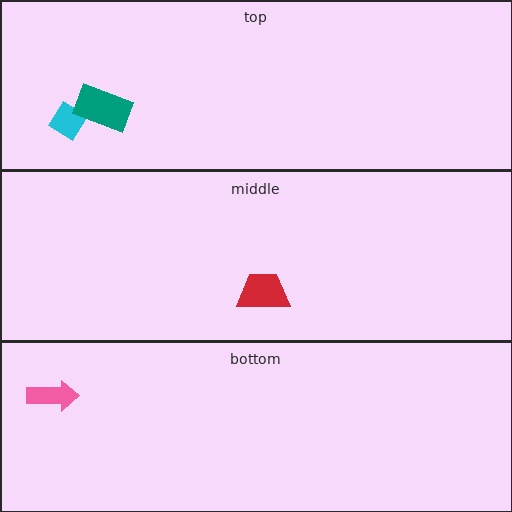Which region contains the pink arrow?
The bottom region.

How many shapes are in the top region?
2.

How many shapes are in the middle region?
1.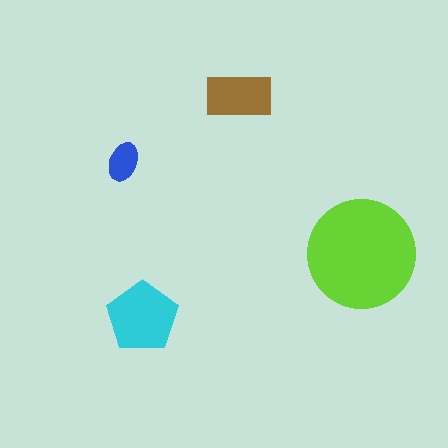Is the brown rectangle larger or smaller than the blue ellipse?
Larger.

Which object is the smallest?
The blue ellipse.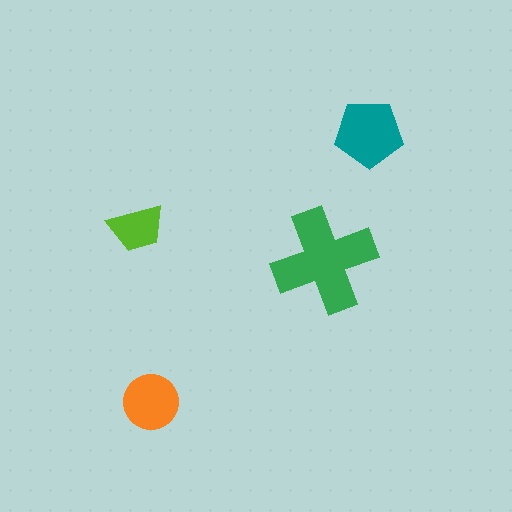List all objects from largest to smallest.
The green cross, the teal pentagon, the orange circle, the lime trapezoid.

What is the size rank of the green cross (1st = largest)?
1st.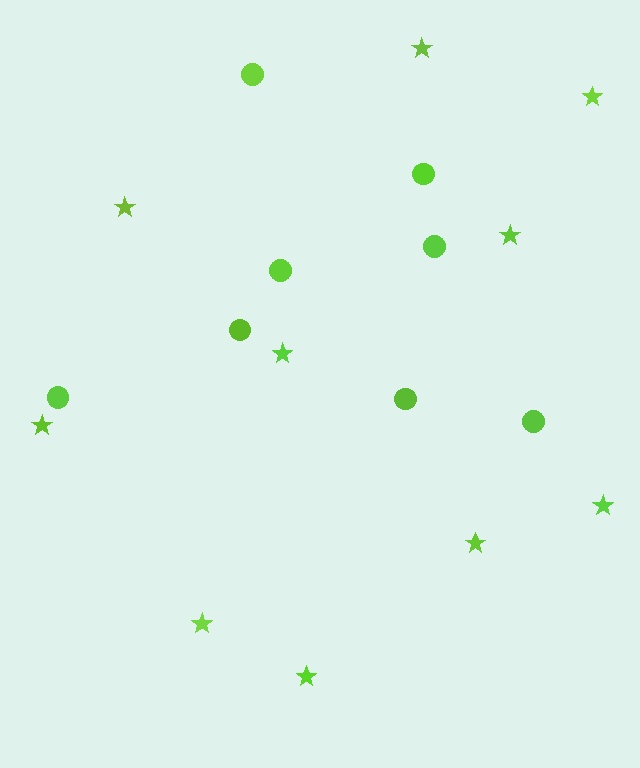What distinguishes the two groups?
There are 2 groups: one group of circles (8) and one group of stars (10).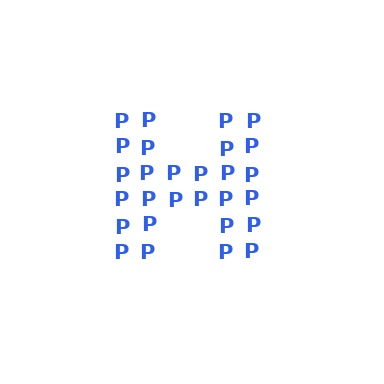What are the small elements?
The small elements are letter P's.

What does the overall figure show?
The overall figure shows the letter H.